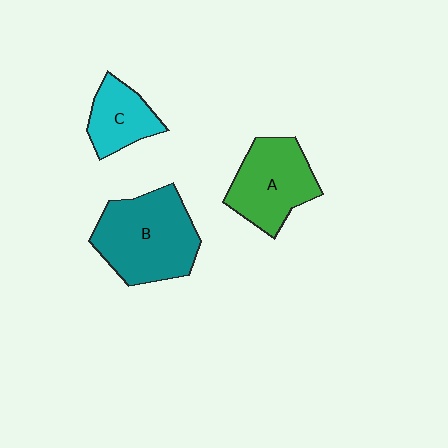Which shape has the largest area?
Shape B (teal).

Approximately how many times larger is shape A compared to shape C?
Approximately 1.5 times.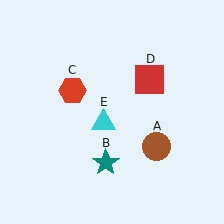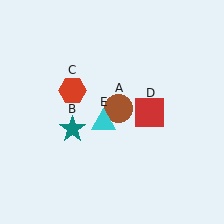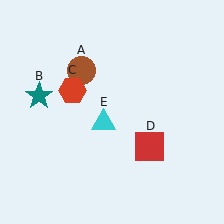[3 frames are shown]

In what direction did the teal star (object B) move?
The teal star (object B) moved up and to the left.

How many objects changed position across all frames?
3 objects changed position: brown circle (object A), teal star (object B), red square (object D).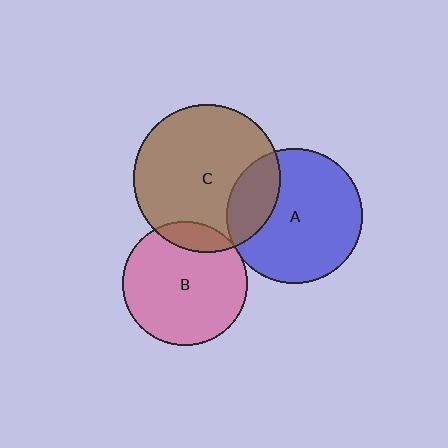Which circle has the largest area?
Circle C (brown).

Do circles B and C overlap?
Yes.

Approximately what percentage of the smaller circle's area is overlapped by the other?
Approximately 15%.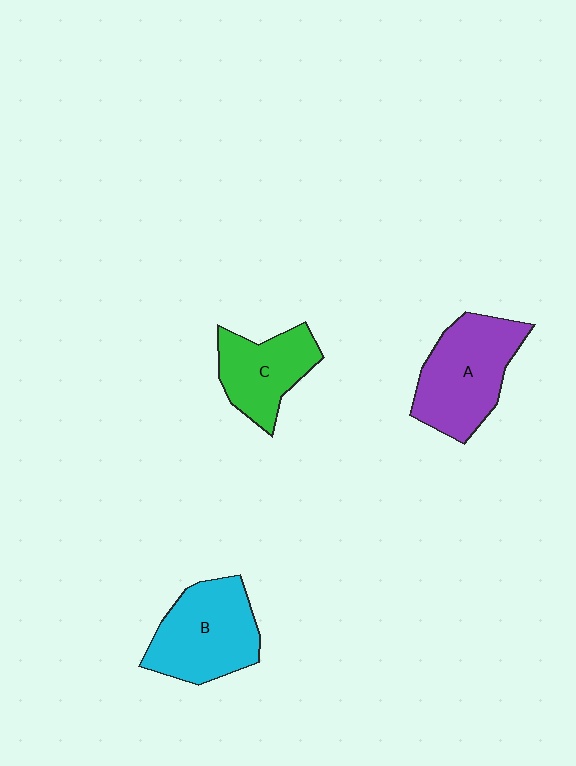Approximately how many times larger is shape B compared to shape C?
Approximately 1.3 times.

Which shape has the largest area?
Shape A (purple).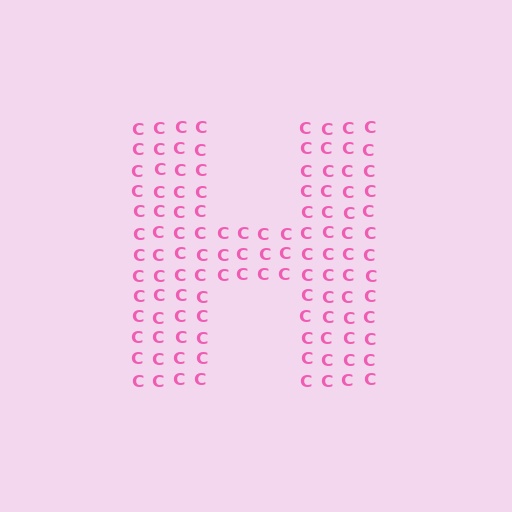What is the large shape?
The large shape is the letter H.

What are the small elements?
The small elements are letter C's.